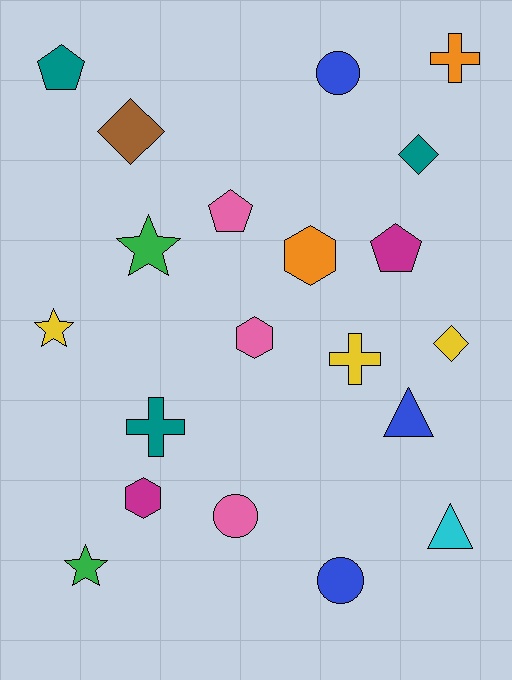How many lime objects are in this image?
There are no lime objects.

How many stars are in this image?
There are 3 stars.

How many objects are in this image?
There are 20 objects.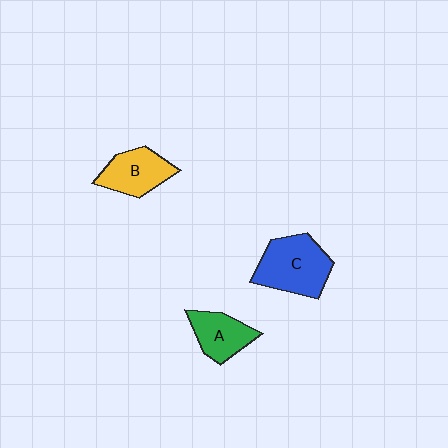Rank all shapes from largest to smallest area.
From largest to smallest: C (blue), B (yellow), A (green).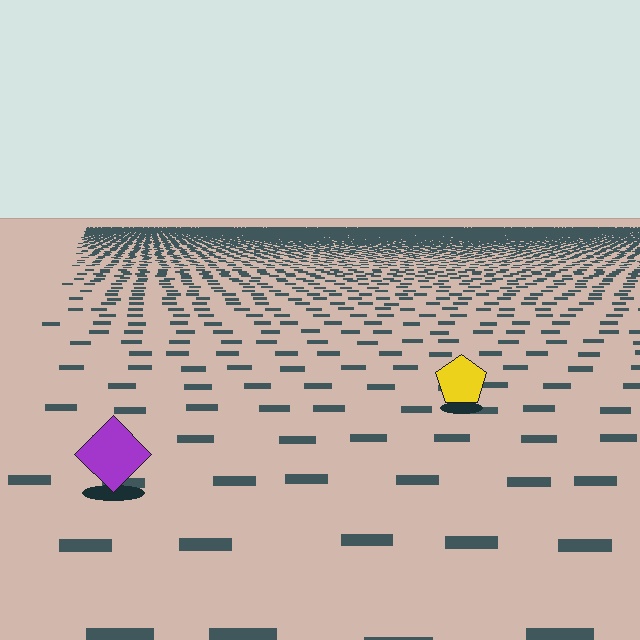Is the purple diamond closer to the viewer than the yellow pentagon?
Yes. The purple diamond is closer — you can tell from the texture gradient: the ground texture is coarser near it.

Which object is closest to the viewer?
The purple diamond is closest. The texture marks near it are larger and more spread out.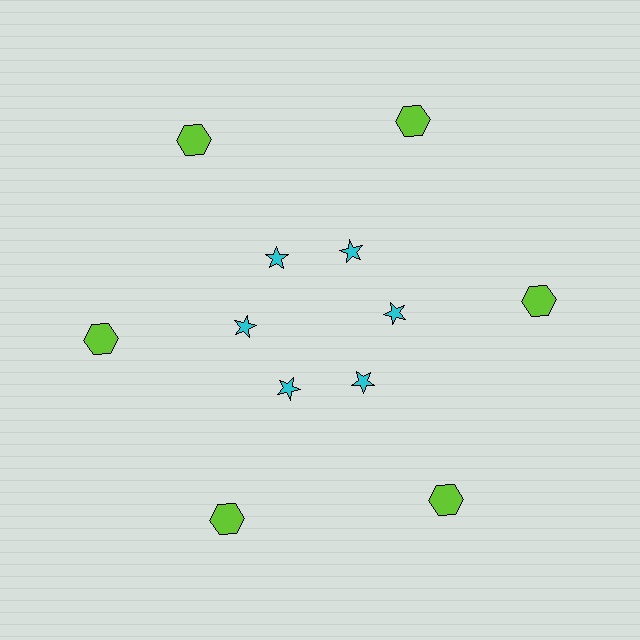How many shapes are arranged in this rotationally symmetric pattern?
There are 12 shapes, arranged in 6 groups of 2.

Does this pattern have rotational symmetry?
Yes, this pattern has 6-fold rotational symmetry. It looks the same after rotating 60 degrees around the center.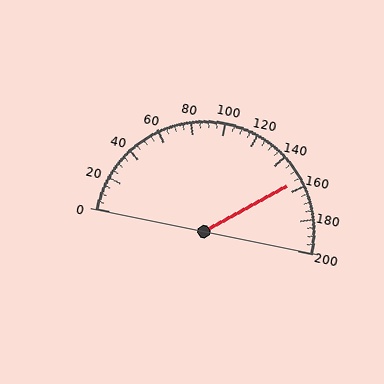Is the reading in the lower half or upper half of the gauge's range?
The reading is in the upper half of the range (0 to 200).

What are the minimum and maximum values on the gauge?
The gauge ranges from 0 to 200.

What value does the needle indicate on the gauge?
The needle indicates approximately 155.